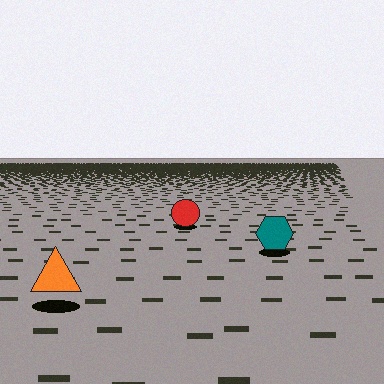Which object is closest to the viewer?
The orange triangle is closest. The texture marks near it are larger and more spread out.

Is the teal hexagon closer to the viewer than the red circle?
Yes. The teal hexagon is closer — you can tell from the texture gradient: the ground texture is coarser near it.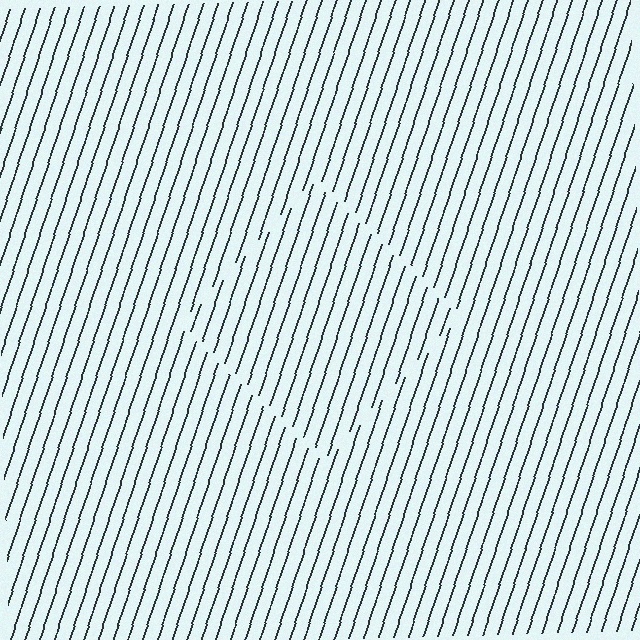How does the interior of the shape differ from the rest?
The interior of the shape contains the same grating, shifted by half a period — the contour is defined by the phase discontinuity where line-ends from the inner and outer gratings abut.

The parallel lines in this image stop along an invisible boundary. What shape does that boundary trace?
An illusory square. The interior of the shape contains the same grating, shifted by half a period — the contour is defined by the phase discontinuity where line-ends from the inner and outer gratings abut.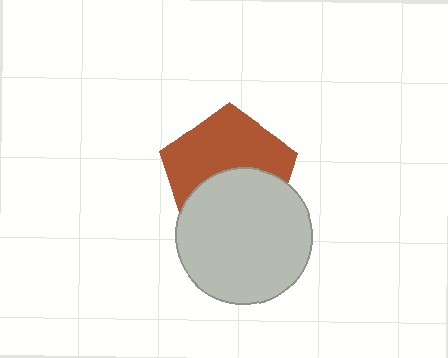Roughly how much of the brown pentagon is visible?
About half of it is visible (roughly 54%).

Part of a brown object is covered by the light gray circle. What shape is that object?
It is a pentagon.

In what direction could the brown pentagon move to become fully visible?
The brown pentagon could move up. That would shift it out from behind the light gray circle entirely.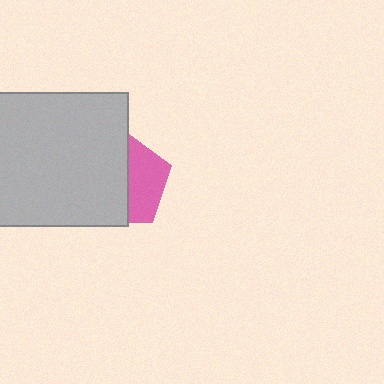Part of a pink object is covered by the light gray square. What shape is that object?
It is a pentagon.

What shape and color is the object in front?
The object in front is a light gray square.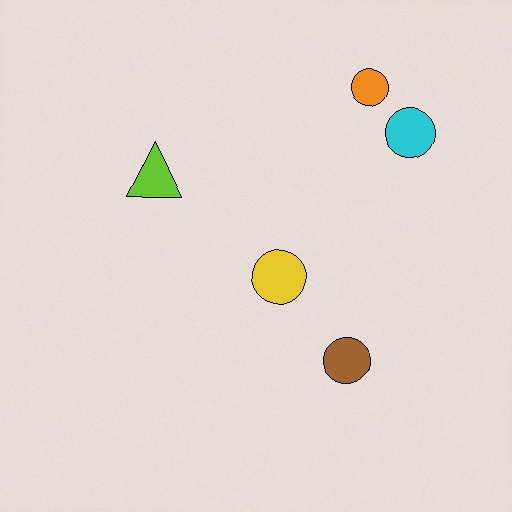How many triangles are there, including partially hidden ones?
There is 1 triangle.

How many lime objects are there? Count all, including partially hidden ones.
There is 1 lime object.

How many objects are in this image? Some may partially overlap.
There are 5 objects.